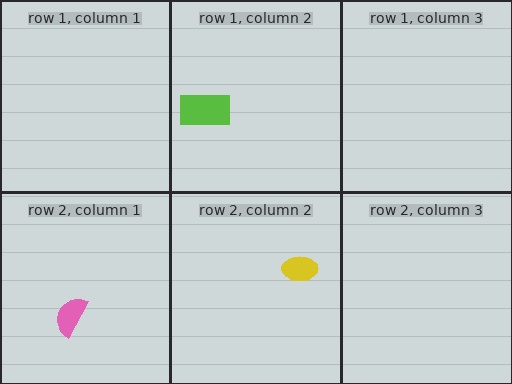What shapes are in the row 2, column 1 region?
The pink semicircle.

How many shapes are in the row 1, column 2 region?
1.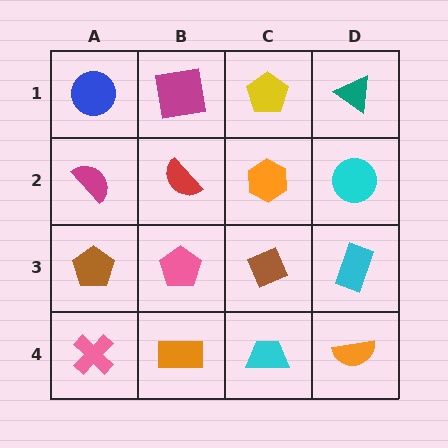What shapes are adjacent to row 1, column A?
A magenta semicircle (row 2, column A), a magenta square (row 1, column B).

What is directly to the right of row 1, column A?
A magenta square.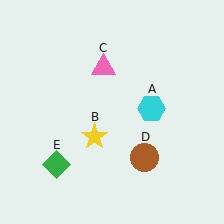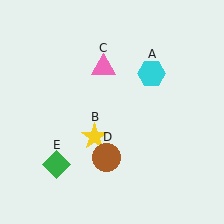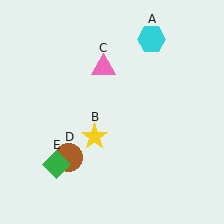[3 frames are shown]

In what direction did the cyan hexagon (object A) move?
The cyan hexagon (object A) moved up.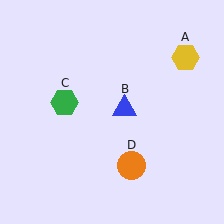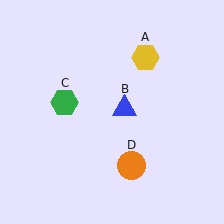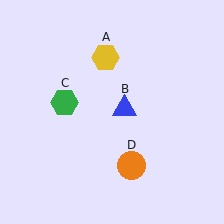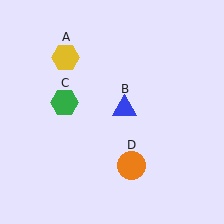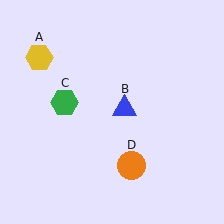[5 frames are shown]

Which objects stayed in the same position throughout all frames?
Blue triangle (object B) and green hexagon (object C) and orange circle (object D) remained stationary.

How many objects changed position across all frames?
1 object changed position: yellow hexagon (object A).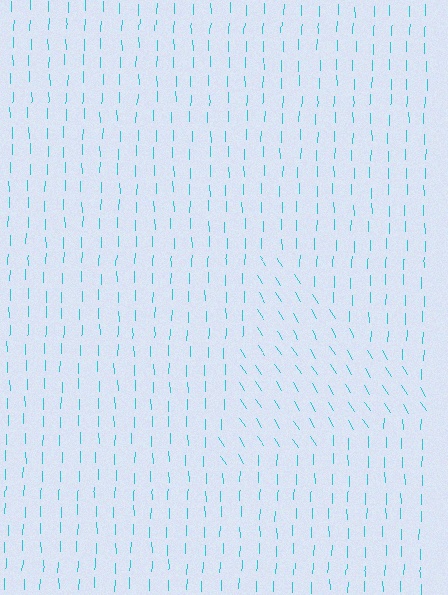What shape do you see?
I see a triangle.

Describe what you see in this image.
The image is filled with small cyan line segments. A triangle region in the image has lines oriented differently from the surrounding lines, creating a visible texture boundary.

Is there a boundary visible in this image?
Yes, there is a texture boundary formed by a change in line orientation.